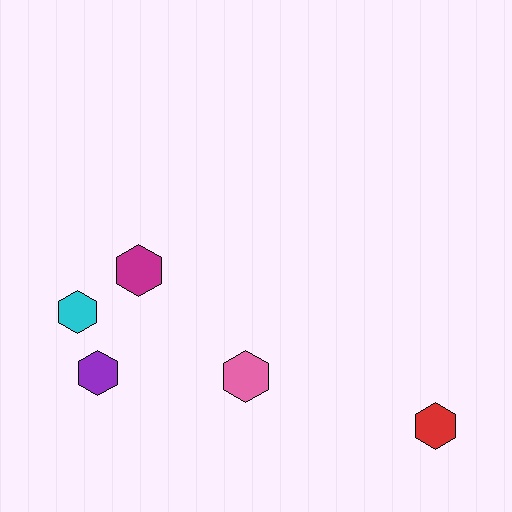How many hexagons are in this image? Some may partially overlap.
There are 5 hexagons.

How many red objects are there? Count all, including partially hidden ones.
There is 1 red object.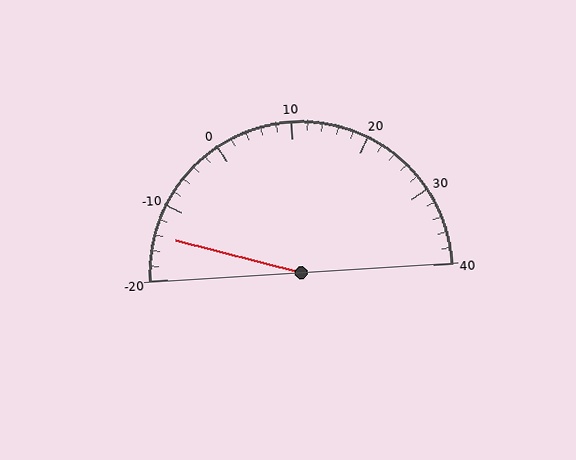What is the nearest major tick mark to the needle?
The nearest major tick mark is -10.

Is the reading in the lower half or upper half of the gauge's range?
The reading is in the lower half of the range (-20 to 40).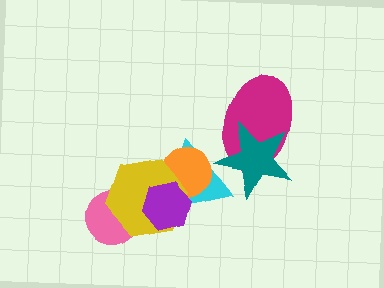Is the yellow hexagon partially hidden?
Yes, it is partially covered by another shape.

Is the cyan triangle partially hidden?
Yes, it is partially covered by another shape.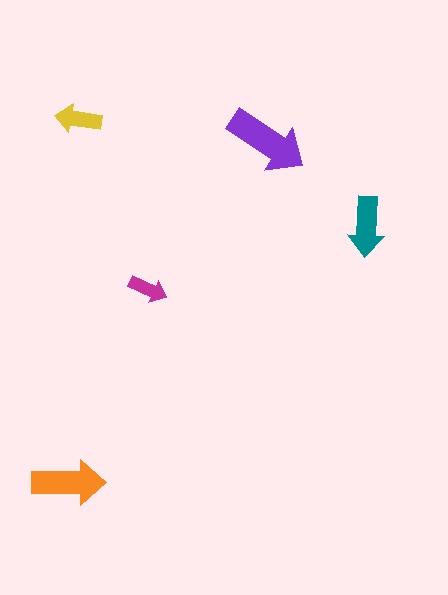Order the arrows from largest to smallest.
the purple one, the orange one, the teal one, the yellow one, the magenta one.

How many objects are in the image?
There are 5 objects in the image.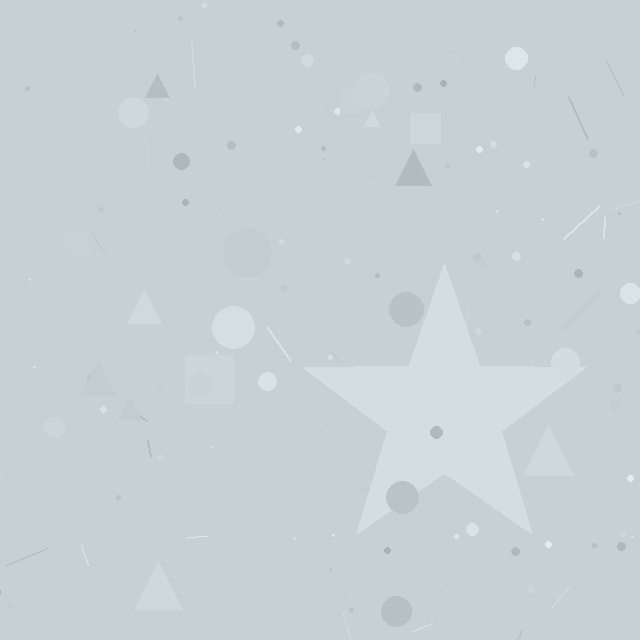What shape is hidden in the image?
A star is hidden in the image.